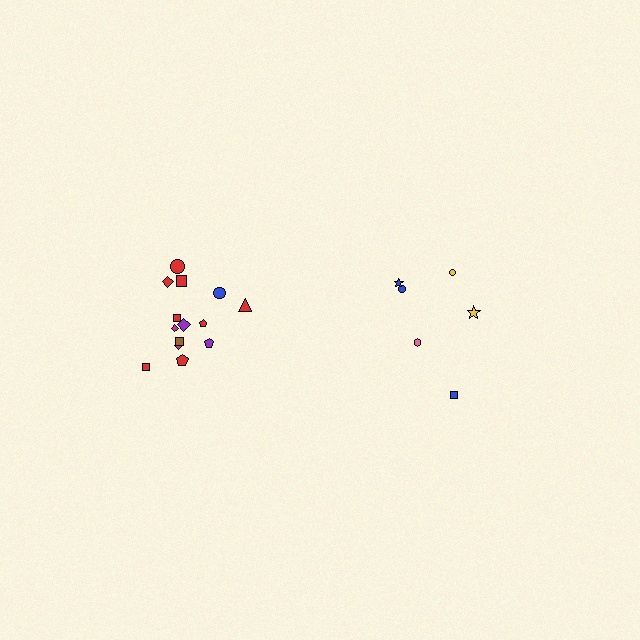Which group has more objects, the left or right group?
The left group.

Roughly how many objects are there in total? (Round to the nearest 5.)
Roughly 20 objects in total.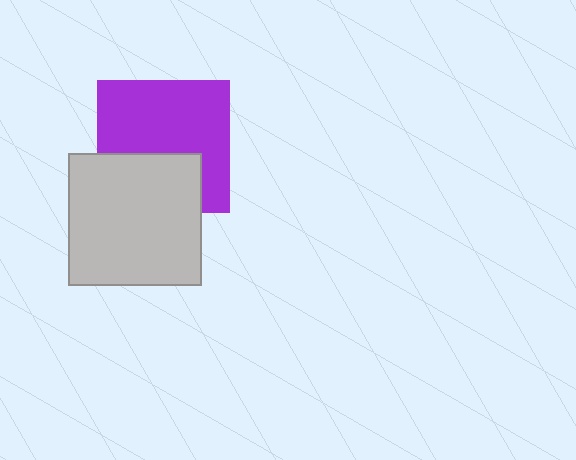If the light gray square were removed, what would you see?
You would see the complete purple square.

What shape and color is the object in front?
The object in front is a light gray square.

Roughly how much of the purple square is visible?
About half of it is visible (roughly 65%).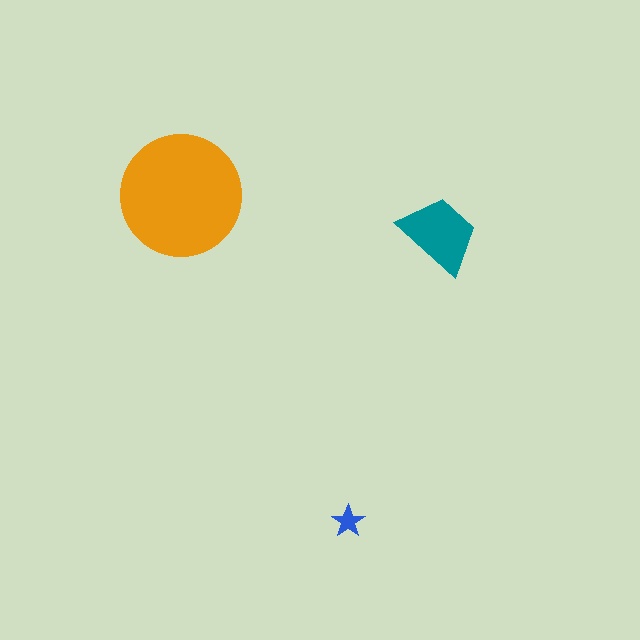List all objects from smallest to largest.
The blue star, the teal trapezoid, the orange circle.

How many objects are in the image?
There are 3 objects in the image.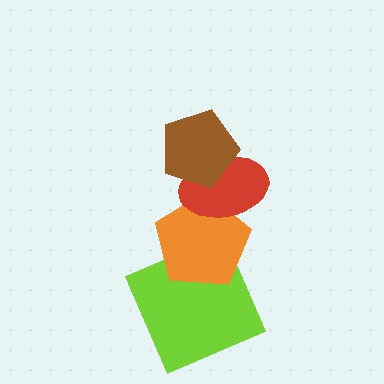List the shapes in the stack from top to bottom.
From top to bottom: the brown pentagon, the red ellipse, the orange pentagon, the lime square.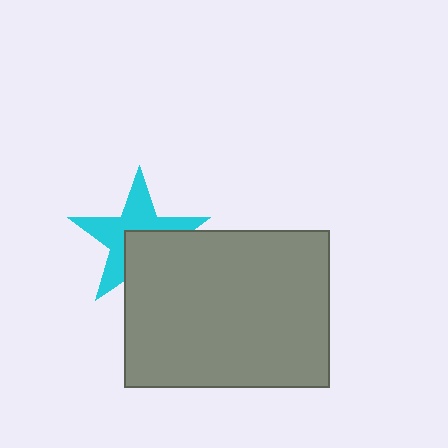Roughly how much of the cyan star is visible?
About half of it is visible (roughly 58%).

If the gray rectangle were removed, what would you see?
You would see the complete cyan star.